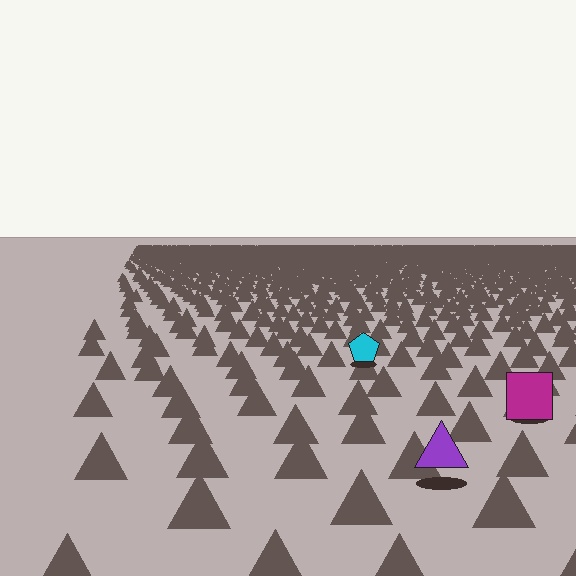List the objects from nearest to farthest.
From nearest to farthest: the purple triangle, the magenta square, the cyan pentagon.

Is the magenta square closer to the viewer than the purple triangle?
No. The purple triangle is closer — you can tell from the texture gradient: the ground texture is coarser near it.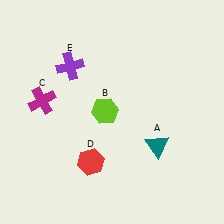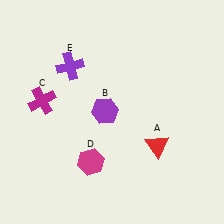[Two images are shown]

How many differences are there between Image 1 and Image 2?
There are 3 differences between the two images.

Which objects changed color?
A changed from teal to red. B changed from lime to purple. D changed from red to magenta.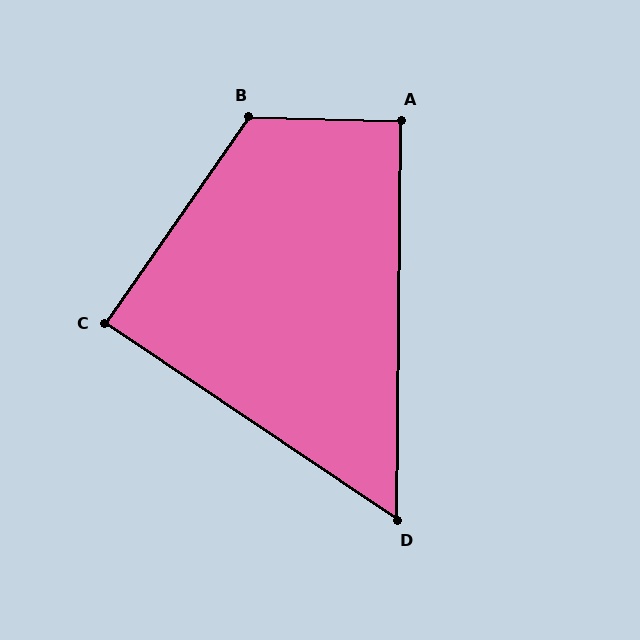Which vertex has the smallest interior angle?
D, at approximately 57 degrees.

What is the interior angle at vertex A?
Approximately 91 degrees (approximately right).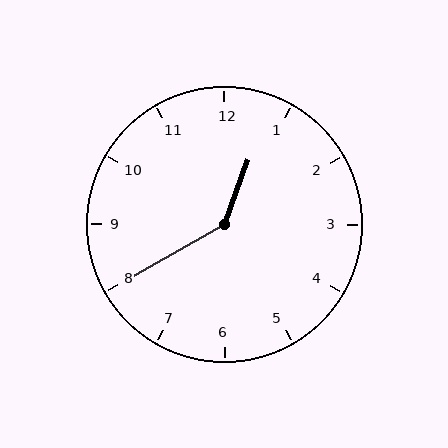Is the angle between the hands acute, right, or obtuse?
It is obtuse.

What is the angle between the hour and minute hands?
Approximately 140 degrees.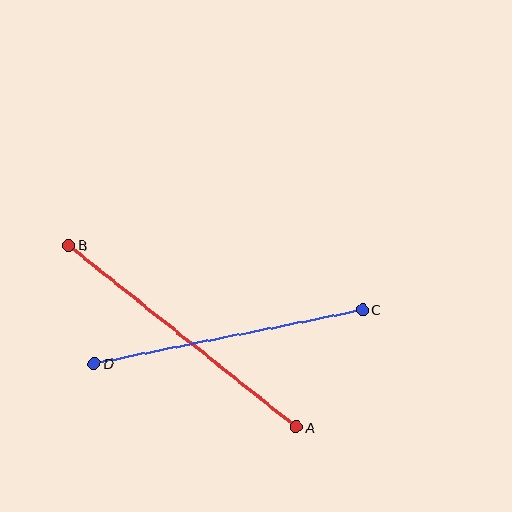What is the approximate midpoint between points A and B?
The midpoint is at approximately (183, 336) pixels.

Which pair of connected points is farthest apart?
Points A and B are farthest apart.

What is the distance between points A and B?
The distance is approximately 291 pixels.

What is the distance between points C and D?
The distance is approximately 274 pixels.